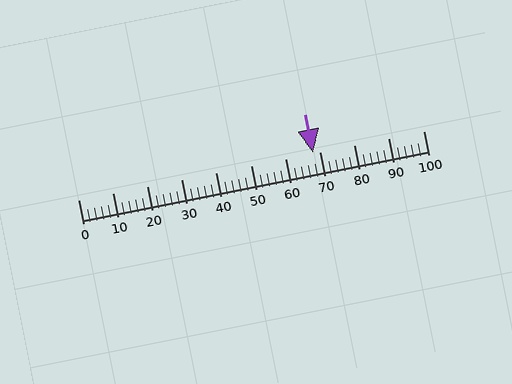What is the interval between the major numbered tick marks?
The major tick marks are spaced 10 units apart.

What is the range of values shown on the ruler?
The ruler shows values from 0 to 100.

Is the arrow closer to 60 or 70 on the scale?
The arrow is closer to 70.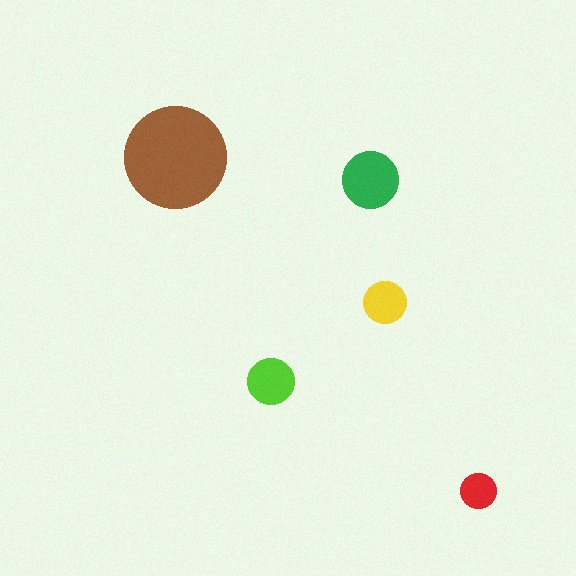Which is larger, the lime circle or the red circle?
The lime one.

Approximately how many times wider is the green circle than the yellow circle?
About 1.5 times wider.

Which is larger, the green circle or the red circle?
The green one.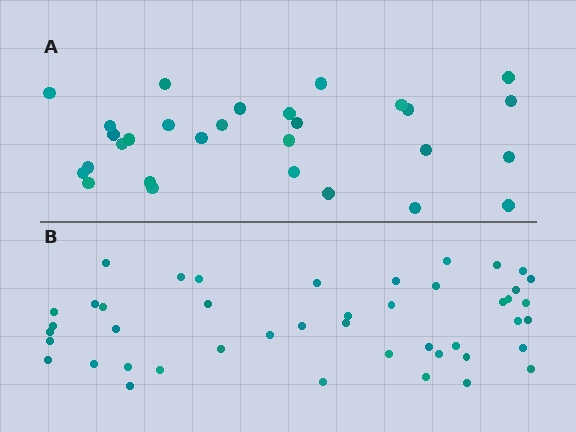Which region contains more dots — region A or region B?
Region B (the bottom region) has more dots.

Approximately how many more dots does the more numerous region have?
Region B has approximately 15 more dots than region A.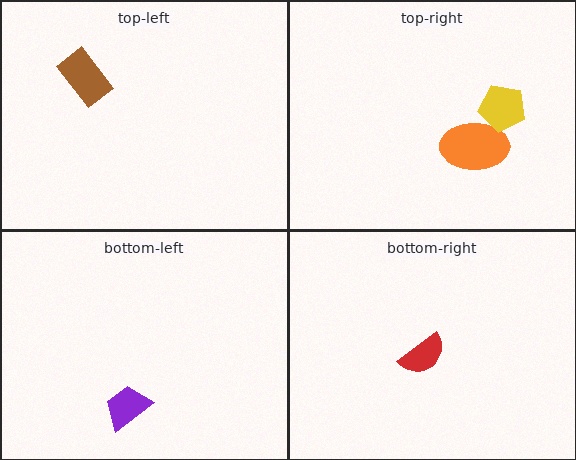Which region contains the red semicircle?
The bottom-right region.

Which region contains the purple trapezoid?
The bottom-left region.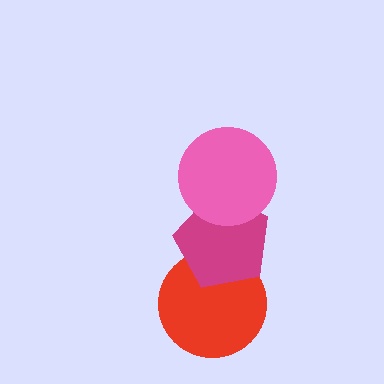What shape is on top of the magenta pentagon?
The pink circle is on top of the magenta pentagon.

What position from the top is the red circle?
The red circle is 3rd from the top.